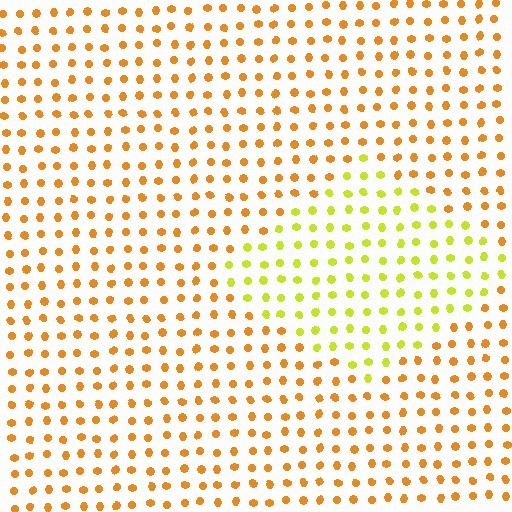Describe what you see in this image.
The image is filled with small orange elements in a uniform arrangement. A diamond-shaped region is visible where the elements are tinted to a slightly different hue, forming a subtle color boundary.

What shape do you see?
I see a diamond.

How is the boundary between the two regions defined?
The boundary is defined purely by a slight shift in hue (about 38 degrees). Spacing, size, and orientation are identical on both sides.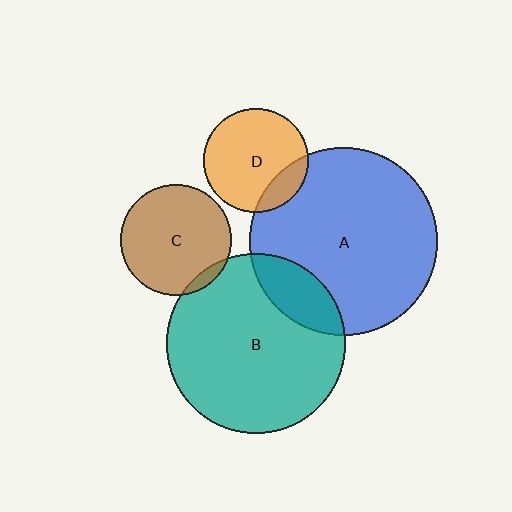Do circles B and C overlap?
Yes.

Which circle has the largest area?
Circle A (blue).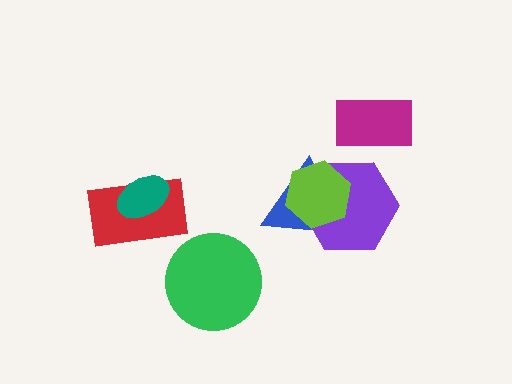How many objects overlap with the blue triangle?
2 objects overlap with the blue triangle.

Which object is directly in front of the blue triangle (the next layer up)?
The purple hexagon is directly in front of the blue triangle.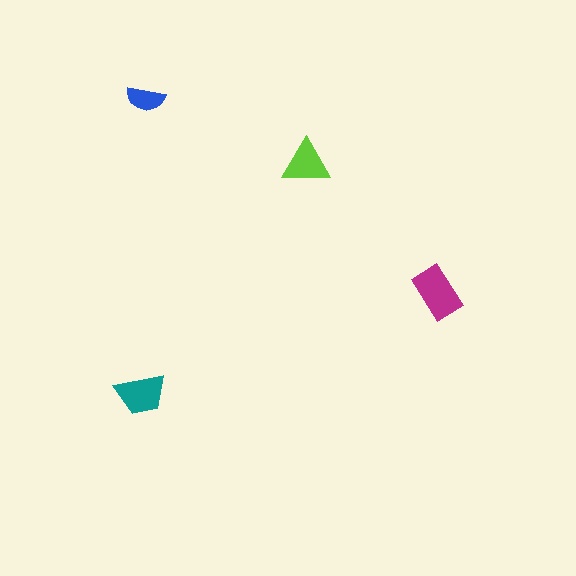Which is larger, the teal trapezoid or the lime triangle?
The teal trapezoid.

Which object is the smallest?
The blue semicircle.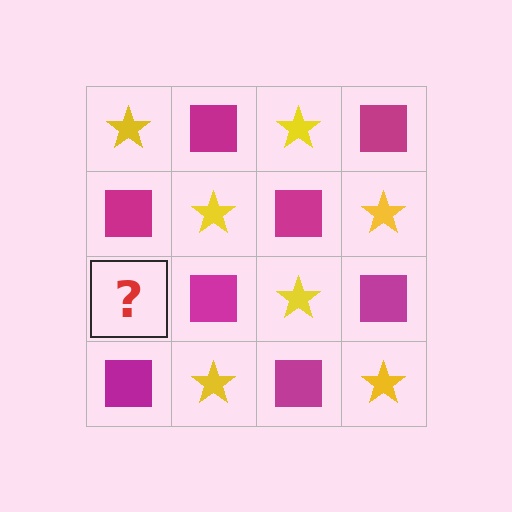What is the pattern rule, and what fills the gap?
The rule is that it alternates yellow star and magenta square in a checkerboard pattern. The gap should be filled with a yellow star.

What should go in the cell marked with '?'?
The missing cell should contain a yellow star.